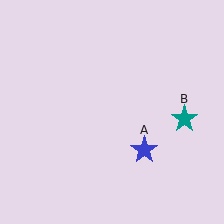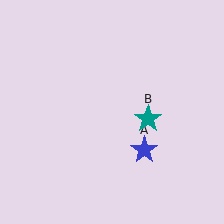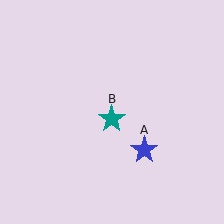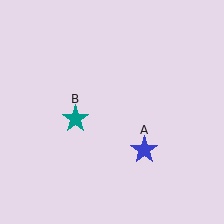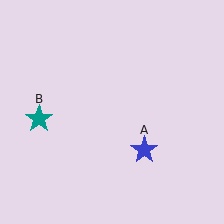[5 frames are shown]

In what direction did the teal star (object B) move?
The teal star (object B) moved left.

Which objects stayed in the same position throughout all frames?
Blue star (object A) remained stationary.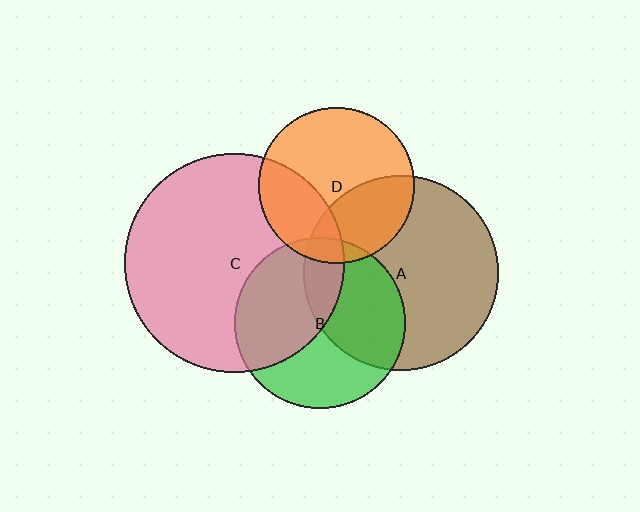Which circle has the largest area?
Circle C (pink).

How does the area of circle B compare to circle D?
Approximately 1.2 times.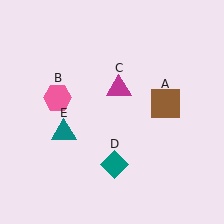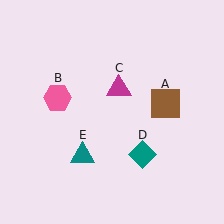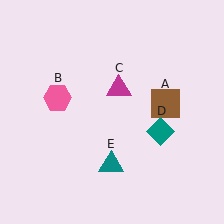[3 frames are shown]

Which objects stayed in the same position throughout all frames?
Brown square (object A) and pink hexagon (object B) and magenta triangle (object C) remained stationary.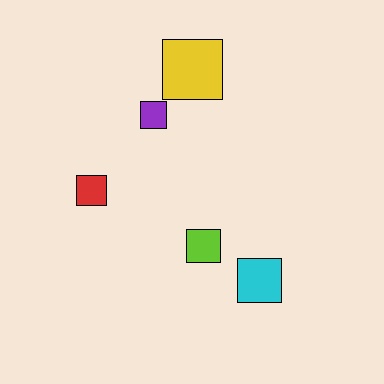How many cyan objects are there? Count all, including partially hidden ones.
There is 1 cyan object.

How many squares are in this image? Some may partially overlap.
There are 5 squares.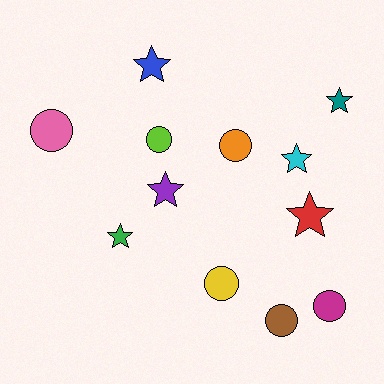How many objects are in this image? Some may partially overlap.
There are 12 objects.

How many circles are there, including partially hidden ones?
There are 6 circles.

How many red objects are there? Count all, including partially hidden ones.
There is 1 red object.